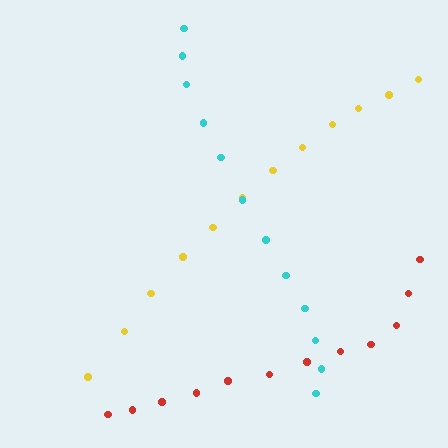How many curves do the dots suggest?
There are 3 distinct paths.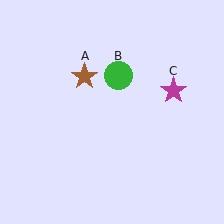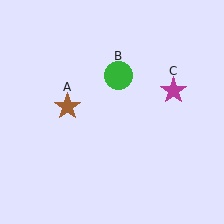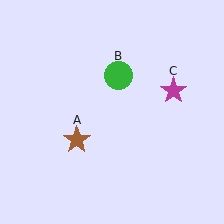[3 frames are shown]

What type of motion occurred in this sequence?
The brown star (object A) rotated counterclockwise around the center of the scene.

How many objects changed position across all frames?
1 object changed position: brown star (object A).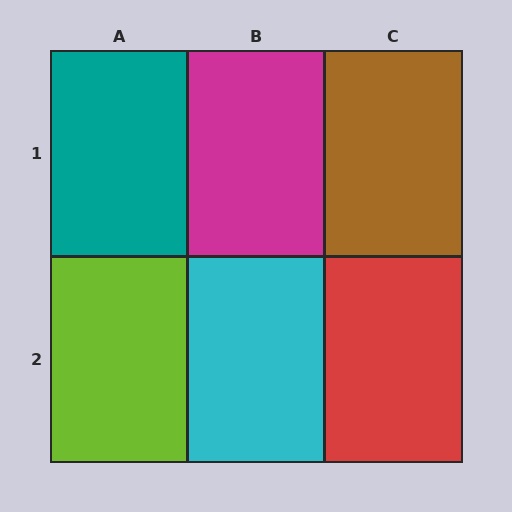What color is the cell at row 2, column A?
Lime.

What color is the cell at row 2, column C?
Red.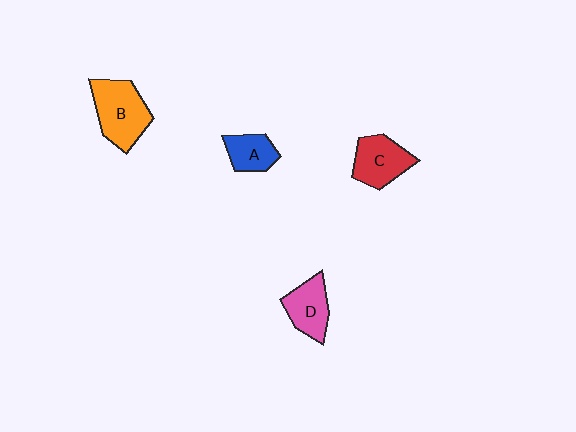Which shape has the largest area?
Shape B (orange).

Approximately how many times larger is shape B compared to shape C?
Approximately 1.3 times.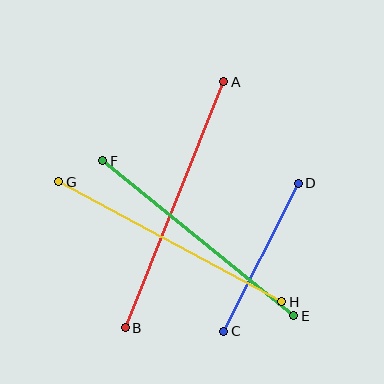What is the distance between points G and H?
The distance is approximately 253 pixels.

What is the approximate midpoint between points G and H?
The midpoint is at approximately (170, 242) pixels.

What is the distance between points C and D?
The distance is approximately 166 pixels.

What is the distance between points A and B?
The distance is approximately 265 pixels.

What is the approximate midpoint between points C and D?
The midpoint is at approximately (261, 257) pixels.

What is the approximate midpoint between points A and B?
The midpoint is at approximately (175, 205) pixels.